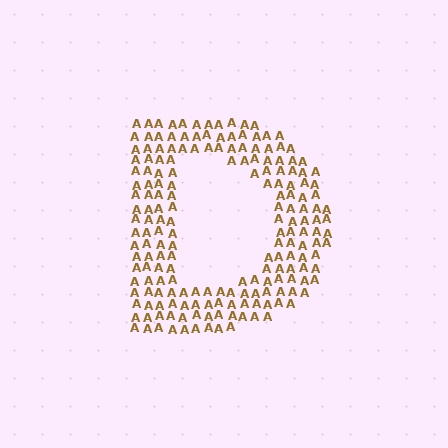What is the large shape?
The large shape is the letter D.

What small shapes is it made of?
It is made of small letter A's.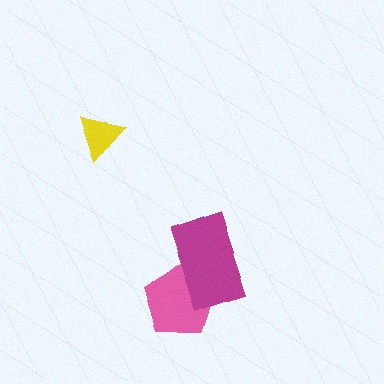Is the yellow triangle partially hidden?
No, no other shape covers it.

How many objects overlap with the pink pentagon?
1 object overlaps with the pink pentagon.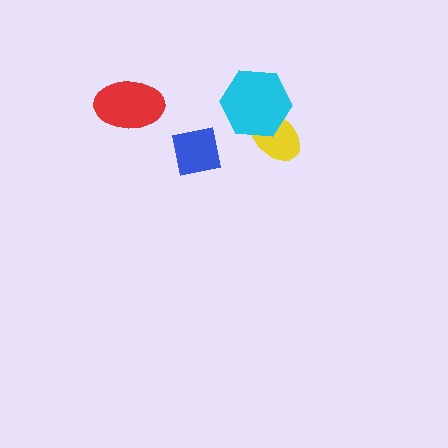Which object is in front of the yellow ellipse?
The cyan hexagon is in front of the yellow ellipse.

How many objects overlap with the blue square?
0 objects overlap with the blue square.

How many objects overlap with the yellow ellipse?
1 object overlaps with the yellow ellipse.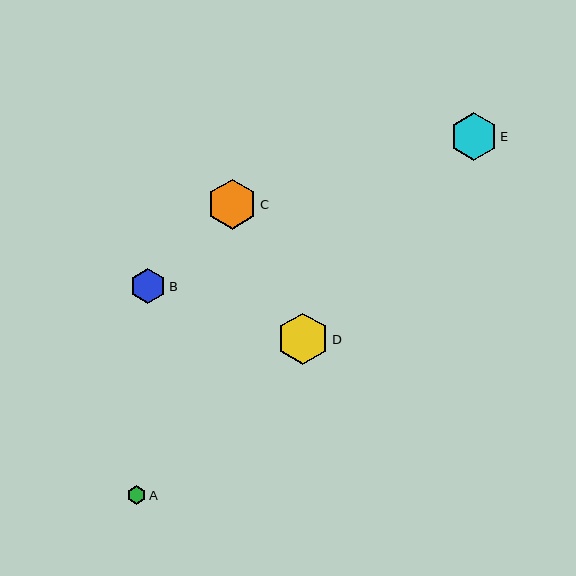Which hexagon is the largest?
Hexagon D is the largest with a size of approximately 52 pixels.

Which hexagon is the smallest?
Hexagon A is the smallest with a size of approximately 19 pixels.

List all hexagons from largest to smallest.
From largest to smallest: D, C, E, B, A.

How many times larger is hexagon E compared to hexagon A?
Hexagon E is approximately 2.5 times the size of hexagon A.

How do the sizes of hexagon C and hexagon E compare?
Hexagon C and hexagon E are approximately the same size.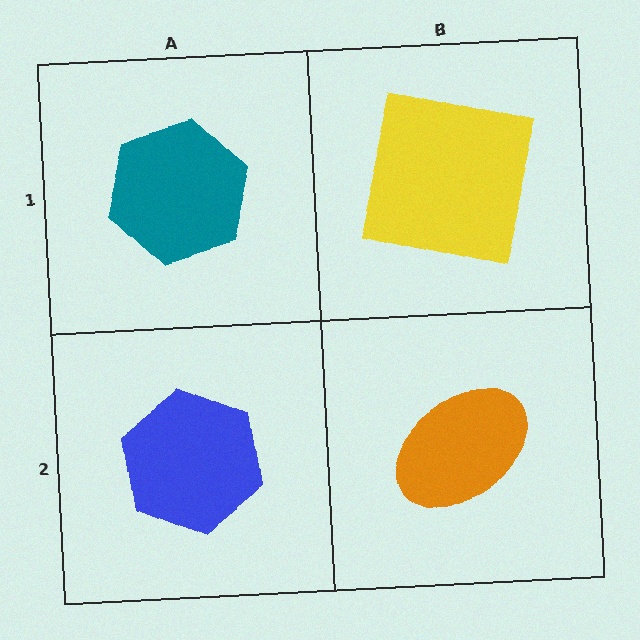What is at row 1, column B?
A yellow square.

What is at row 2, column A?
A blue hexagon.